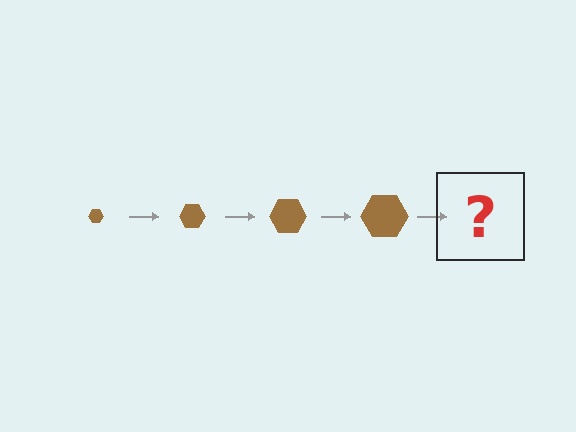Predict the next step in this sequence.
The next step is a brown hexagon, larger than the previous one.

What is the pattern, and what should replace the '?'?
The pattern is that the hexagon gets progressively larger each step. The '?' should be a brown hexagon, larger than the previous one.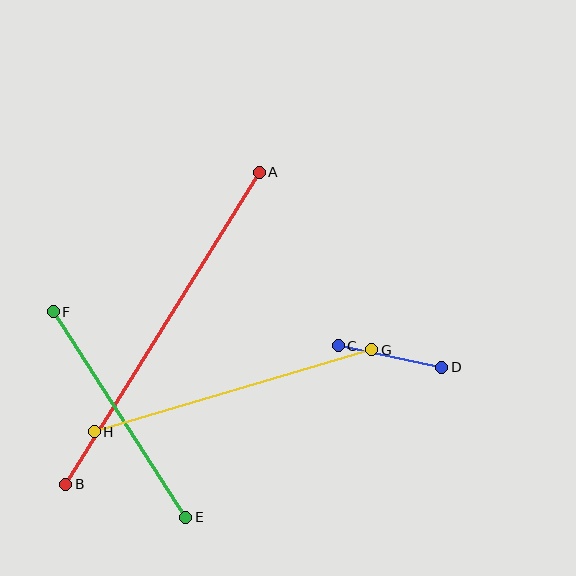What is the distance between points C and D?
The distance is approximately 105 pixels.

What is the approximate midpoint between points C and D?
The midpoint is at approximately (390, 357) pixels.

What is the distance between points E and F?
The distance is approximately 244 pixels.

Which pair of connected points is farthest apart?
Points A and B are farthest apart.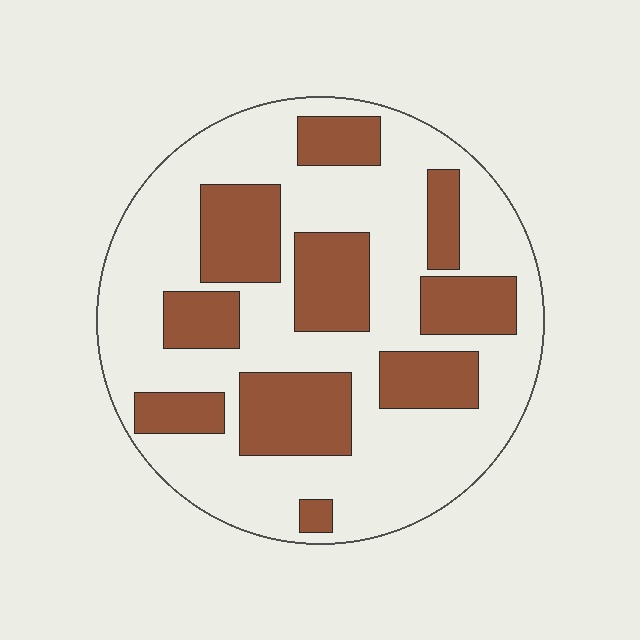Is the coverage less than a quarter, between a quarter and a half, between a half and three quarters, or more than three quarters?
Between a quarter and a half.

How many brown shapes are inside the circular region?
10.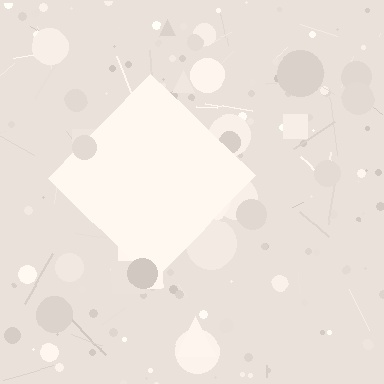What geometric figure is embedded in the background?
A diamond is embedded in the background.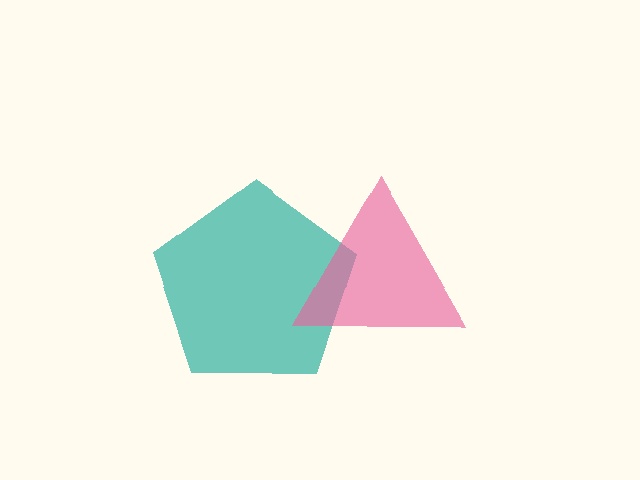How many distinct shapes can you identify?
There are 2 distinct shapes: a teal pentagon, a pink triangle.